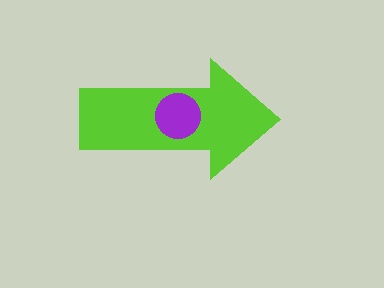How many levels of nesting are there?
2.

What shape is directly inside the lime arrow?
The purple circle.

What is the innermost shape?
The purple circle.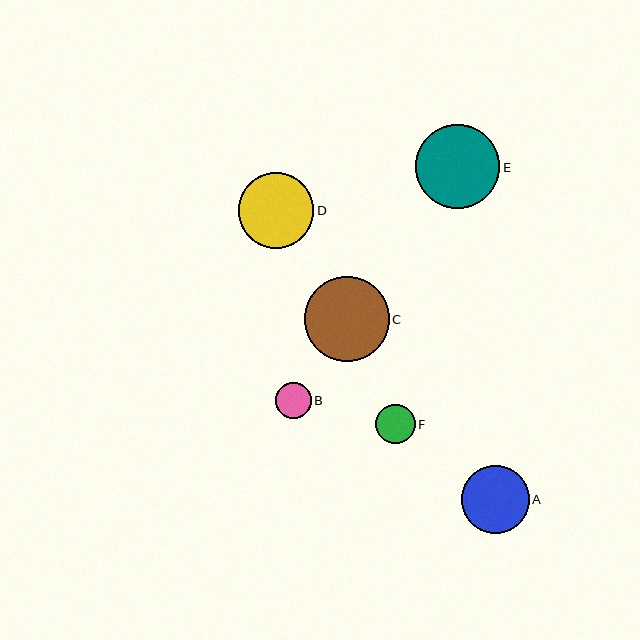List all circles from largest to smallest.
From largest to smallest: C, E, D, A, F, B.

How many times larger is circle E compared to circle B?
Circle E is approximately 2.3 times the size of circle B.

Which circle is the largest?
Circle C is the largest with a size of approximately 85 pixels.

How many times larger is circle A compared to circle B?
Circle A is approximately 1.9 times the size of circle B.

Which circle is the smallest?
Circle B is the smallest with a size of approximately 36 pixels.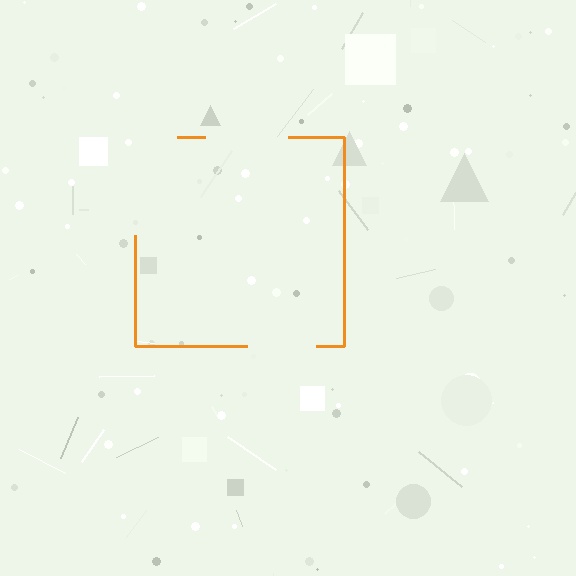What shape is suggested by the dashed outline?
The dashed outline suggests a square.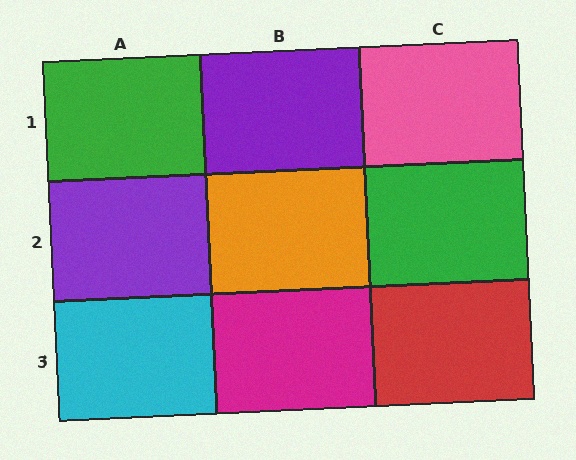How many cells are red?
1 cell is red.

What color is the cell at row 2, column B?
Orange.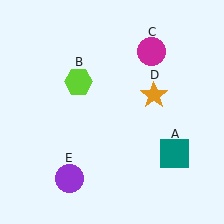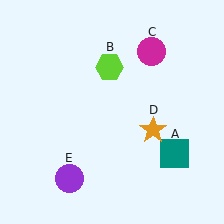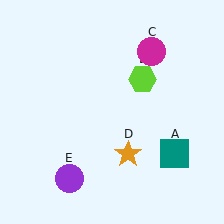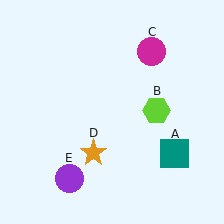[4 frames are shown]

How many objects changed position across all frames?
2 objects changed position: lime hexagon (object B), orange star (object D).